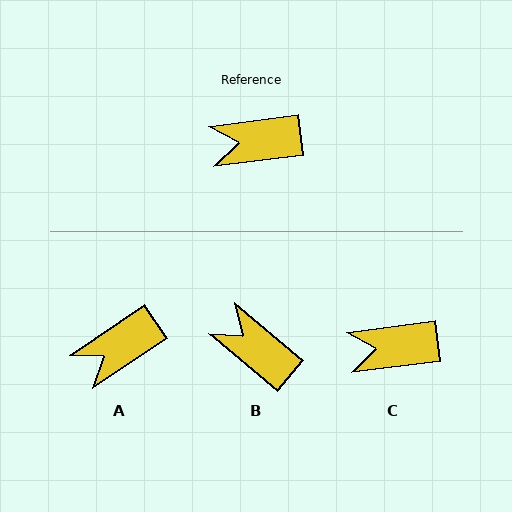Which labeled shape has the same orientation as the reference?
C.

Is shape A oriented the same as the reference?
No, it is off by about 27 degrees.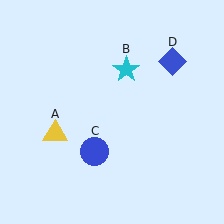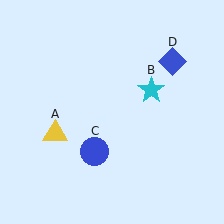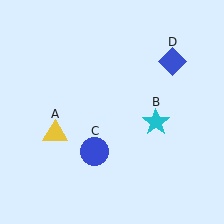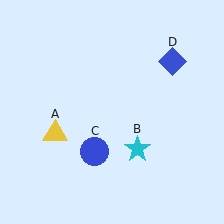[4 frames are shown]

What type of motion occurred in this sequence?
The cyan star (object B) rotated clockwise around the center of the scene.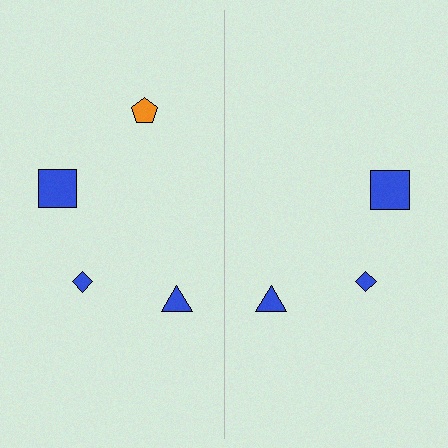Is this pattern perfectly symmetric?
No, the pattern is not perfectly symmetric. A orange pentagon is missing from the right side.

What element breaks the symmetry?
A orange pentagon is missing from the right side.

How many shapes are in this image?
There are 7 shapes in this image.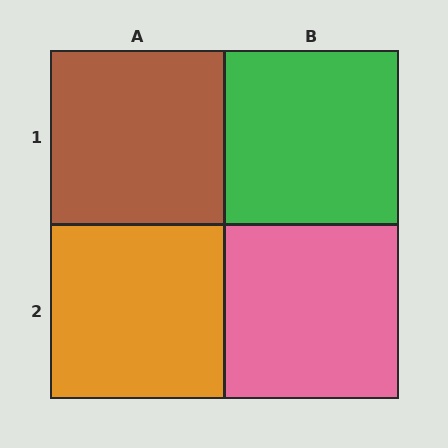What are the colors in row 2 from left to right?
Orange, pink.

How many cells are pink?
1 cell is pink.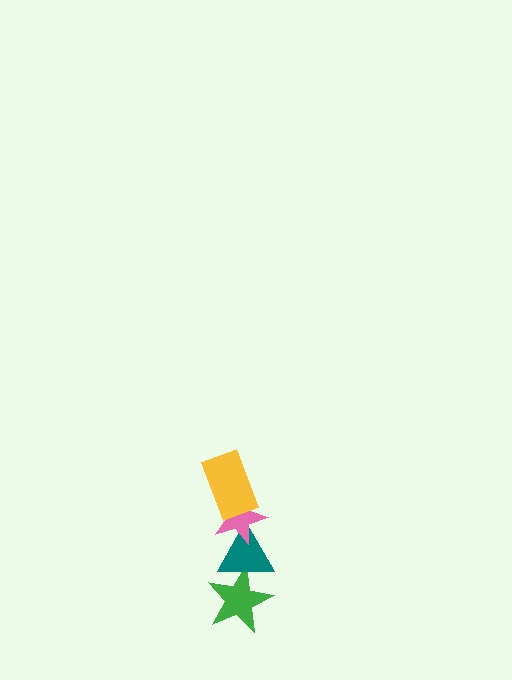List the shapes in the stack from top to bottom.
From top to bottom: the yellow rectangle, the pink star, the teal triangle, the green star.